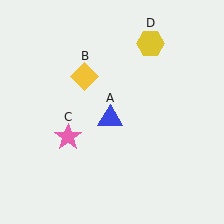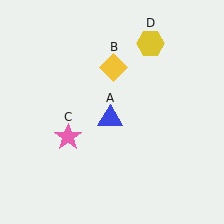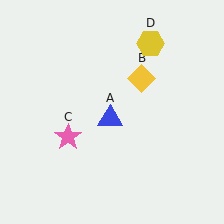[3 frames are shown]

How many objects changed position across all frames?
1 object changed position: yellow diamond (object B).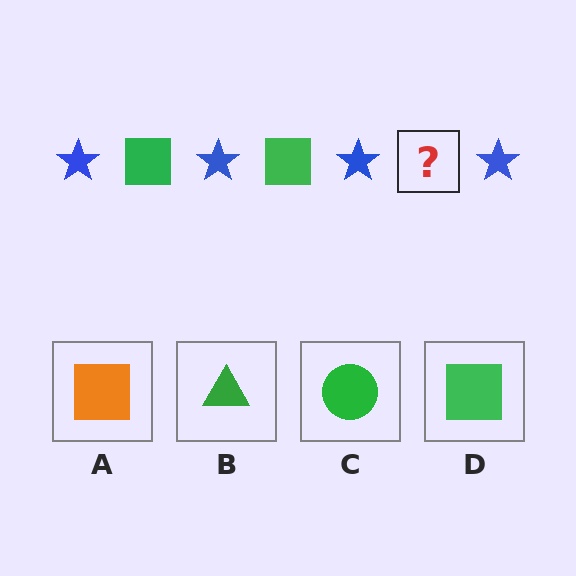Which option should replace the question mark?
Option D.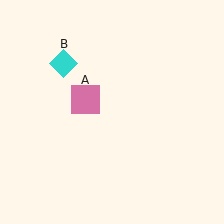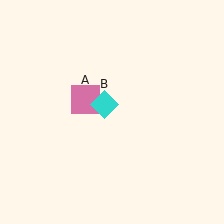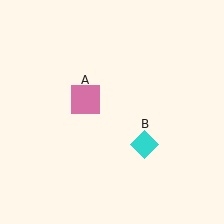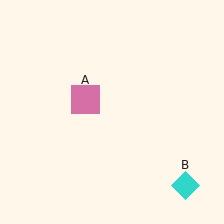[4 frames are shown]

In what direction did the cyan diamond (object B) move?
The cyan diamond (object B) moved down and to the right.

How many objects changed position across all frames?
1 object changed position: cyan diamond (object B).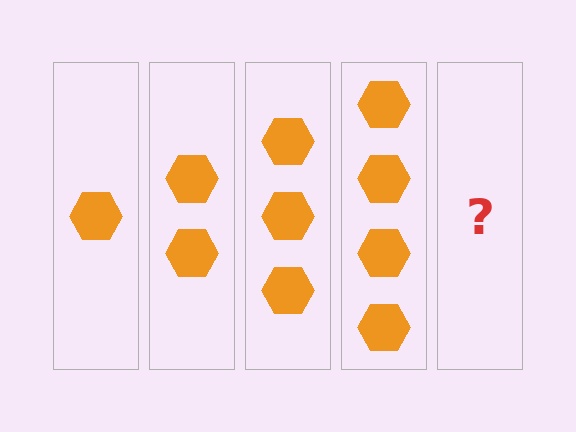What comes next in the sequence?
The next element should be 5 hexagons.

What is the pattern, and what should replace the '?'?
The pattern is that each step adds one more hexagon. The '?' should be 5 hexagons.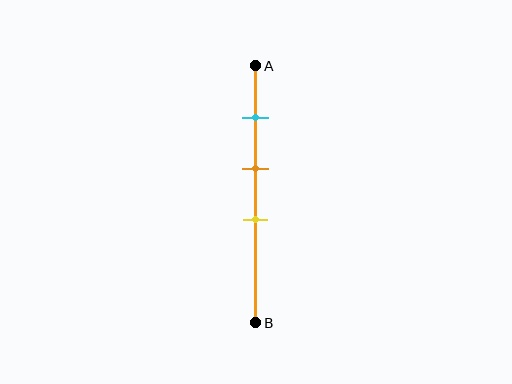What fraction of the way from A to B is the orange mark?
The orange mark is approximately 40% (0.4) of the way from A to B.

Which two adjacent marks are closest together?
The orange and yellow marks are the closest adjacent pair.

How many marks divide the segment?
There are 3 marks dividing the segment.